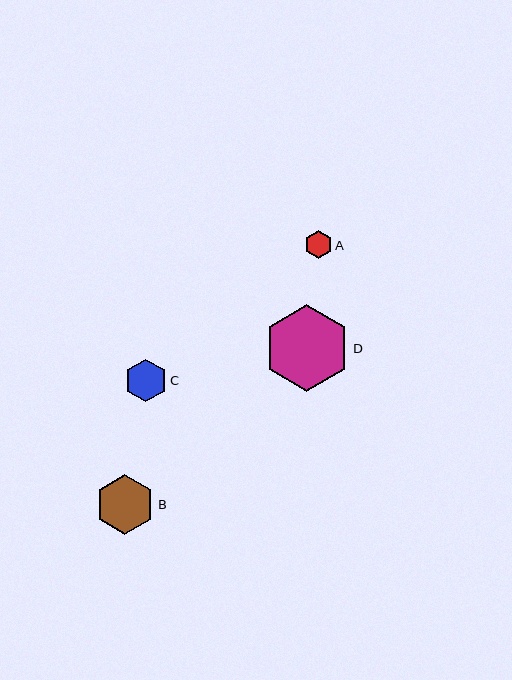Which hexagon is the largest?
Hexagon D is the largest with a size of approximately 87 pixels.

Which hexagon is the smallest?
Hexagon A is the smallest with a size of approximately 27 pixels.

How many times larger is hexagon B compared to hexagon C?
Hexagon B is approximately 1.4 times the size of hexagon C.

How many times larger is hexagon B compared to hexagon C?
Hexagon B is approximately 1.4 times the size of hexagon C.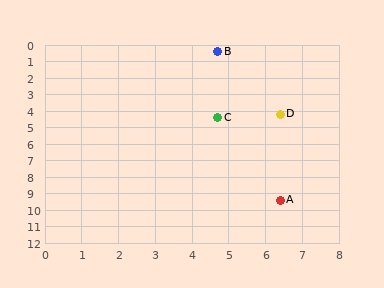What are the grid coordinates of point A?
Point A is at approximately (6.4, 9.4).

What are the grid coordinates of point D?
Point D is at approximately (6.4, 4.2).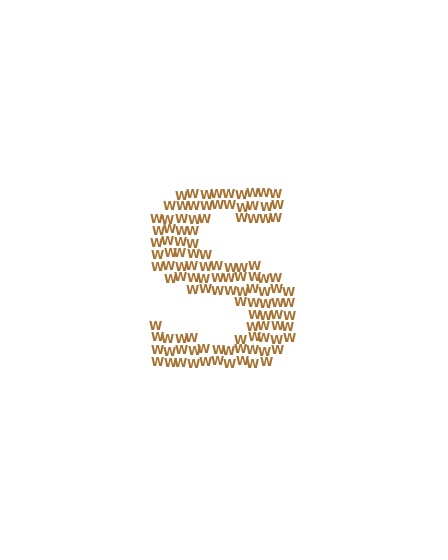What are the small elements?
The small elements are letter W's.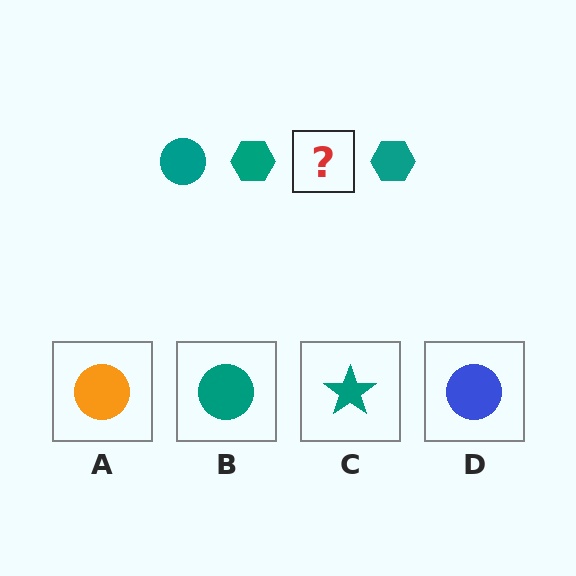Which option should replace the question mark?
Option B.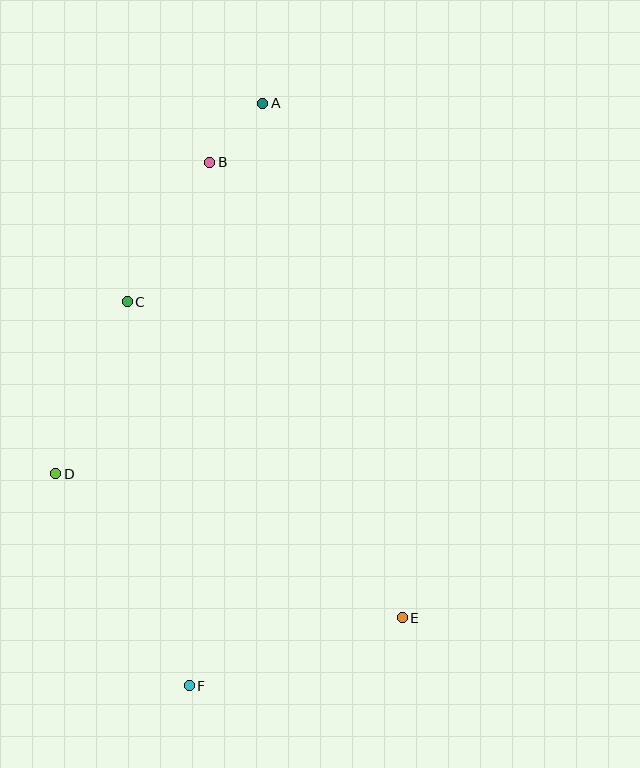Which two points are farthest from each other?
Points A and F are farthest from each other.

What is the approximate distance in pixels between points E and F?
The distance between E and F is approximately 223 pixels.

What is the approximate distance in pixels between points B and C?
The distance between B and C is approximately 162 pixels.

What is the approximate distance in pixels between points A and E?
The distance between A and E is approximately 533 pixels.